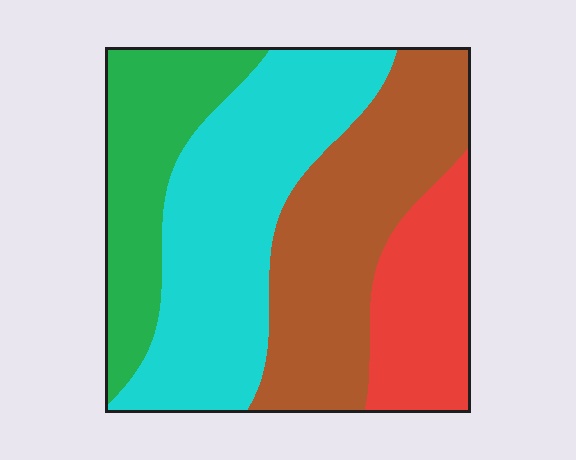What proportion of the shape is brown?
Brown covers 30% of the shape.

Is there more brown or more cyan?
Cyan.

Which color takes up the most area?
Cyan, at roughly 35%.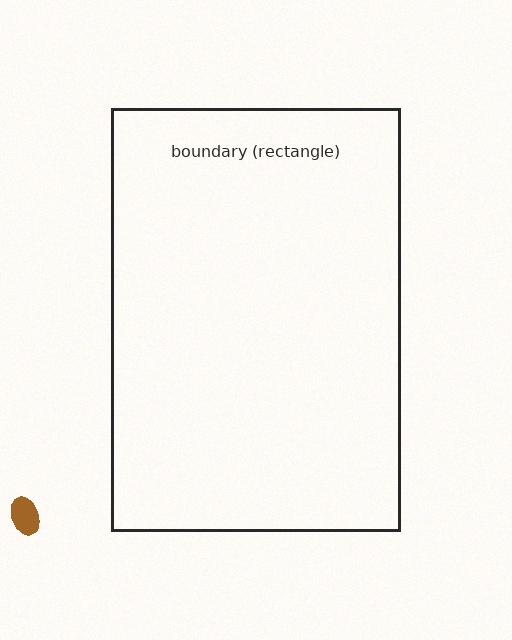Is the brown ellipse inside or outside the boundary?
Outside.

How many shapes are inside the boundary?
0 inside, 1 outside.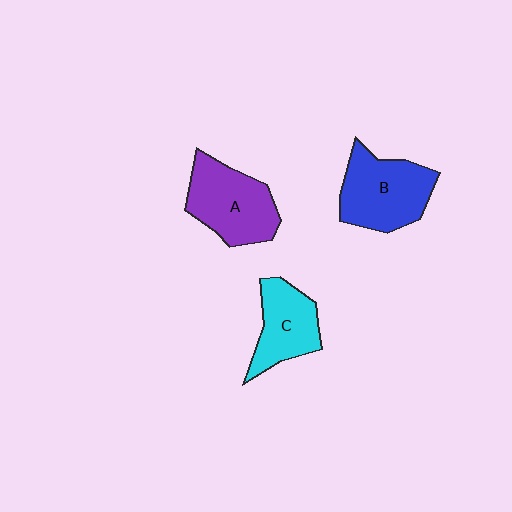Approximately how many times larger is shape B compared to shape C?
Approximately 1.3 times.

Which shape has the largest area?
Shape B (blue).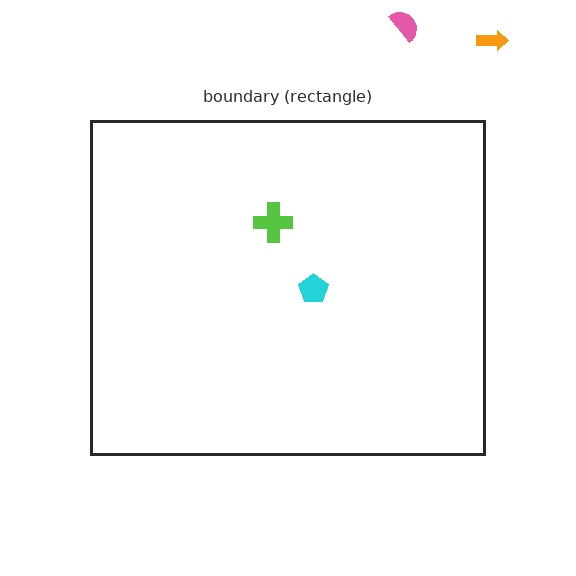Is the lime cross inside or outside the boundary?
Inside.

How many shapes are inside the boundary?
2 inside, 2 outside.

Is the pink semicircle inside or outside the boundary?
Outside.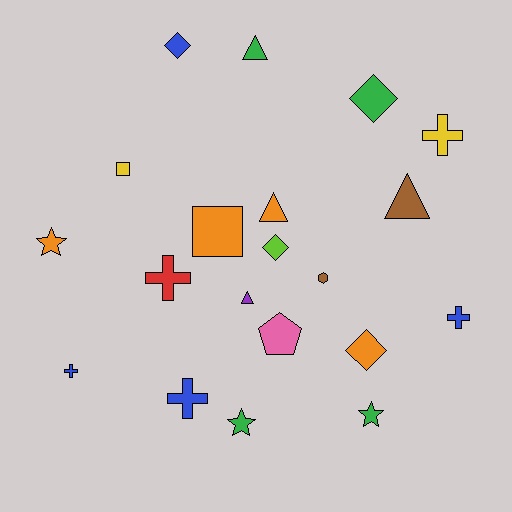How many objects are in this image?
There are 20 objects.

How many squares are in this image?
There are 2 squares.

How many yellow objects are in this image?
There are 2 yellow objects.